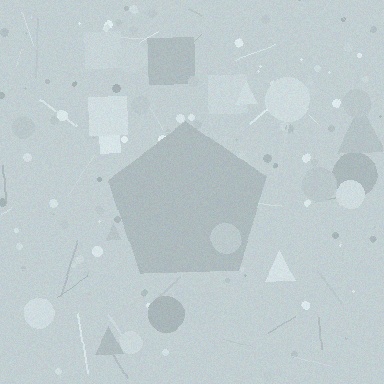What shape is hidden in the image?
A pentagon is hidden in the image.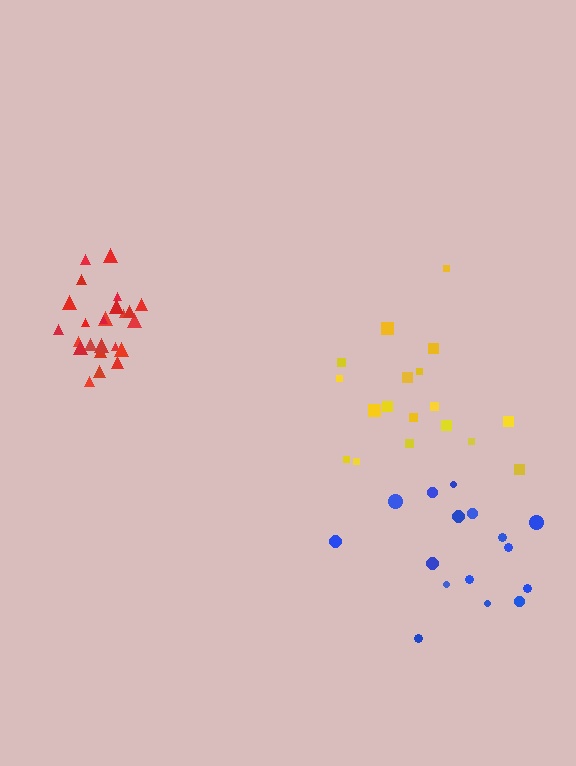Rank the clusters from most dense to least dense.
red, yellow, blue.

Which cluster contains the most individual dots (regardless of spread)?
Red (24).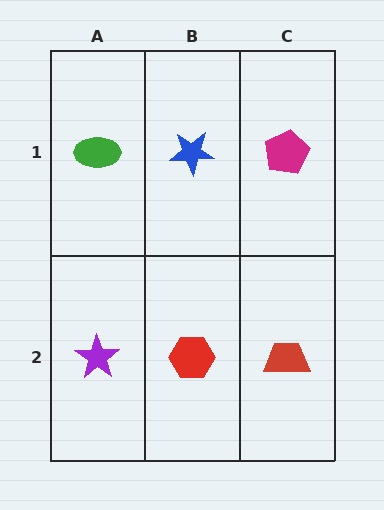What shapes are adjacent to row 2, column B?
A blue star (row 1, column B), a purple star (row 2, column A), a red trapezoid (row 2, column C).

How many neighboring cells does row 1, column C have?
2.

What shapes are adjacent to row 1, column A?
A purple star (row 2, column A), a blue star (row 1, column B).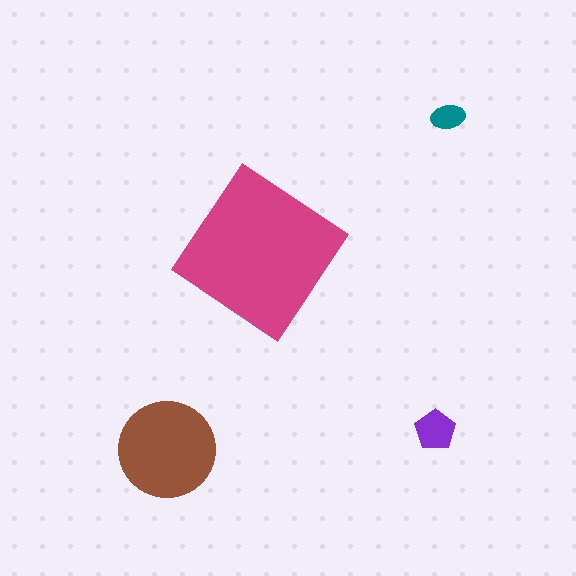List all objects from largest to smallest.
The magenta diamond, the brown circle, the purple pentagon, the teal ellipse.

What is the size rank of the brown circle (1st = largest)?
2nd.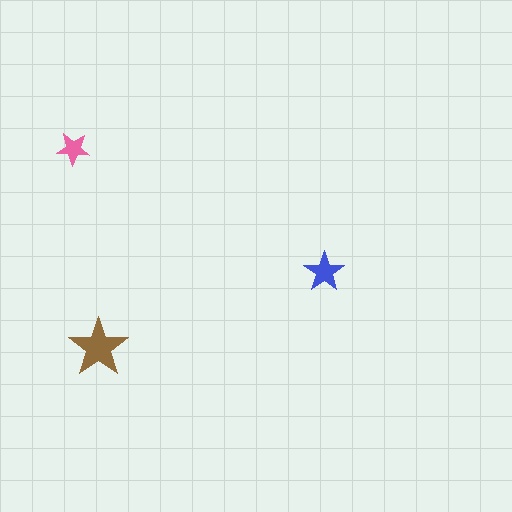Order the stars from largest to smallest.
the brown one, the blue one, the pink one.